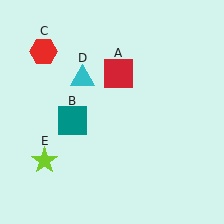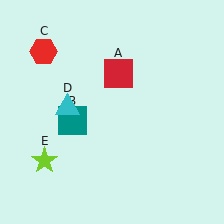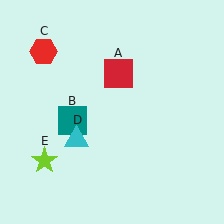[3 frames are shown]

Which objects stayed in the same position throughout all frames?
Red square (object A) and teal square (object B) and red hexagon (object C) and lime star (object E) remained stationary.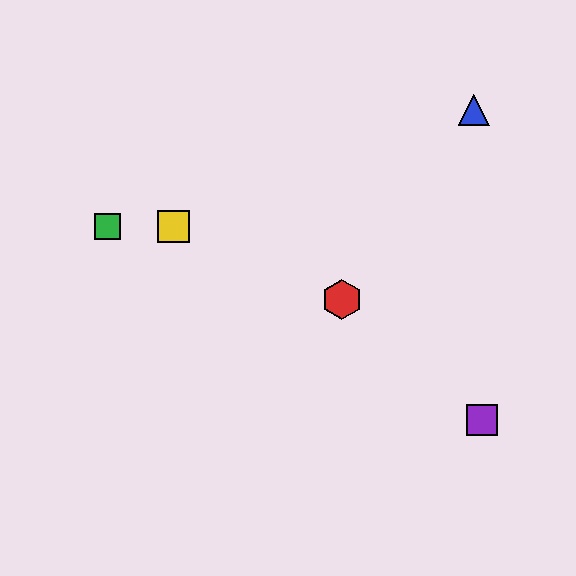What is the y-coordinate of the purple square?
The purple square is at y≈420.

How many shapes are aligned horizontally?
2 shapes (the green square, the yellow square) are aligned horizontally.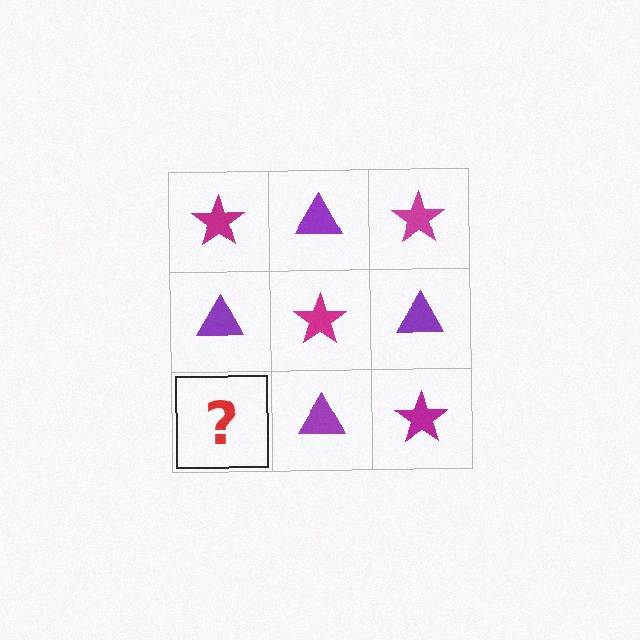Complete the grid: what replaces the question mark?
The question mark should be replaced with a magenta star.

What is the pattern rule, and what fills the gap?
The rule is that it alternates magenta star and purple triangle in a checkerboard pattern. The gap should be filled with a magenta star.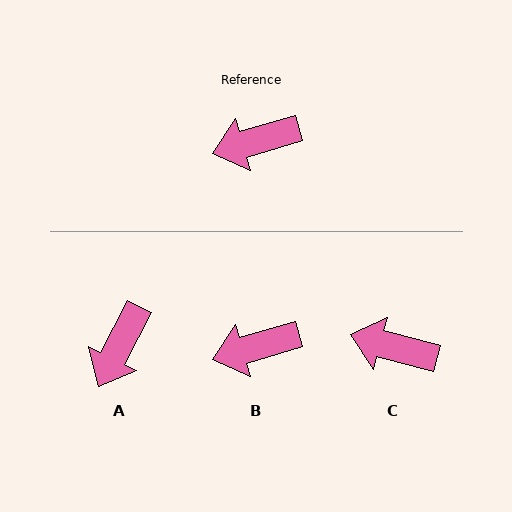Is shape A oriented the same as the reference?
No, it is off by about 46 degrees.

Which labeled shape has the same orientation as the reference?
B.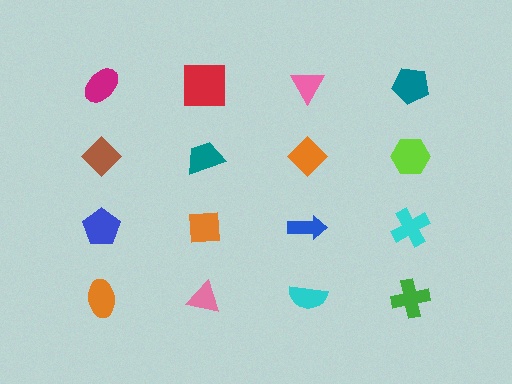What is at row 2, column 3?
An orange diamond.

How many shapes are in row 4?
4 shapes.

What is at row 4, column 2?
A pink triangle.